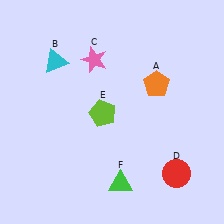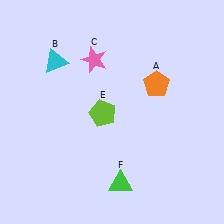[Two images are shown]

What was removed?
The red circle (D) was removed in Image 2.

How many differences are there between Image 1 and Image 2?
There is 1 difference between the two images.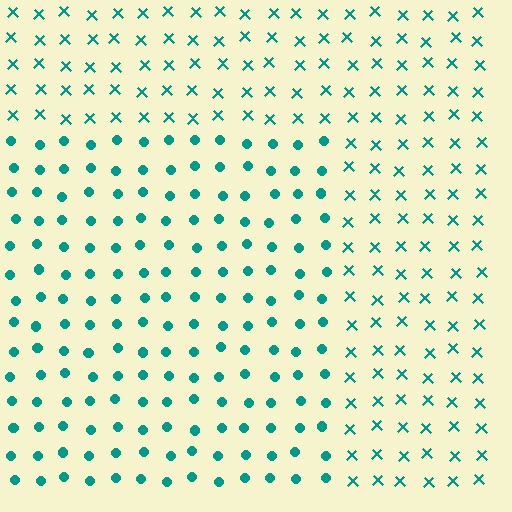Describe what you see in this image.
The image is filled with small teal elements arranged in a uniform grid. A rectangle-shaped region contains circles, while the surrounding area contains X marks. The boundary is defined purely by the change in element shape.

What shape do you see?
I see a rectangle.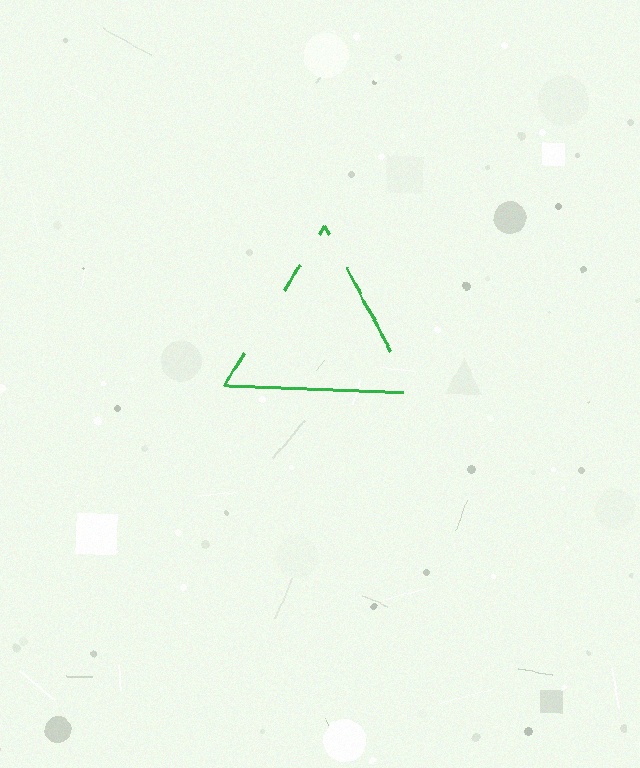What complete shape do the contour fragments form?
The contour fragments form a triangle.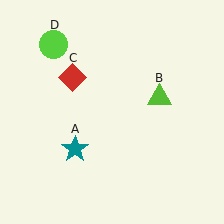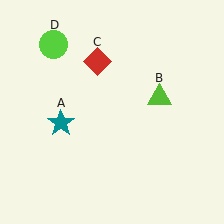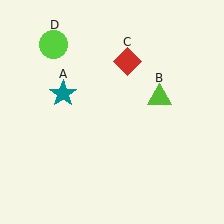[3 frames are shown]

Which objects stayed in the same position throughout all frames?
Lime triangle (object B) and lime circle (object D) remained stationary.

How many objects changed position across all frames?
2 objects changed position: teal star (object A), red diamond (object C).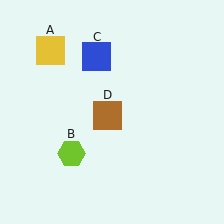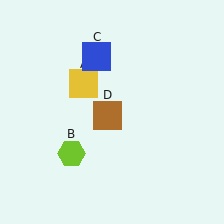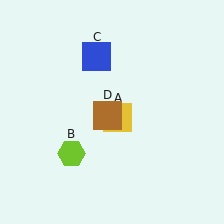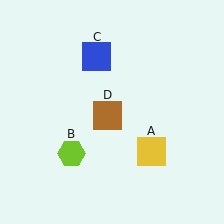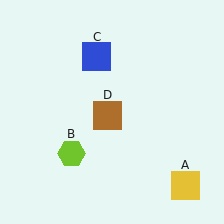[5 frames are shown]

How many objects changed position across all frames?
1 object changed position: yellow square (object A).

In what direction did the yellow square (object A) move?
The yellow square (object A) moved down and to the right.